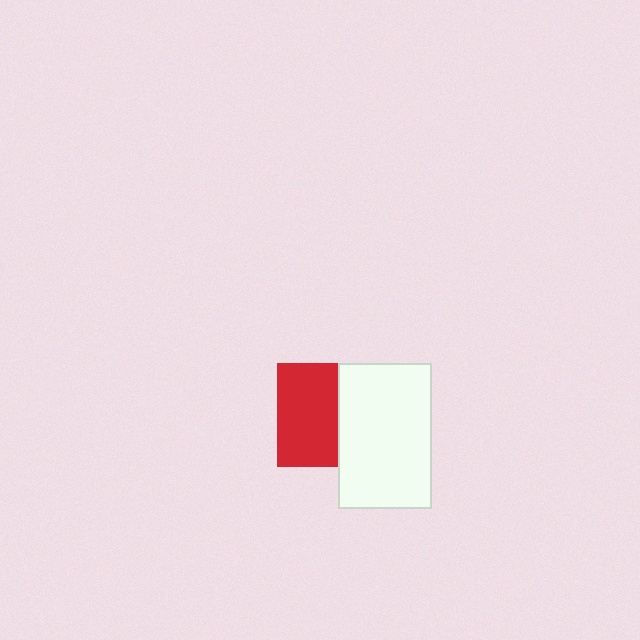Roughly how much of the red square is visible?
About half of it is visible (roughly 58%).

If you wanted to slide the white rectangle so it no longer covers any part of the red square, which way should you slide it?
Slide it right — that is the most direct way to separate the two shapes.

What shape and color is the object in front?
The object in front is a white rectangle.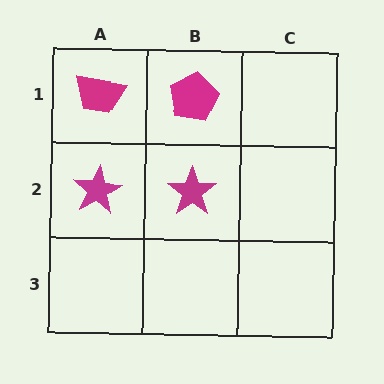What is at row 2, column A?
A magenta star.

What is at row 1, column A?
A magenta trapezoid.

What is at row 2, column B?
A magenta star.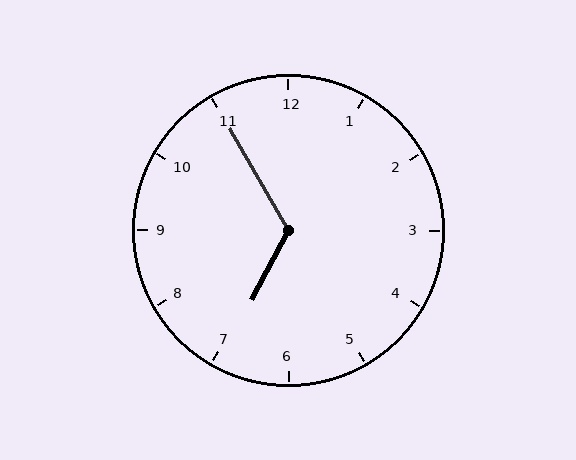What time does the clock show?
6:55.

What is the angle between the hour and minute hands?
Approximately 122 degrees.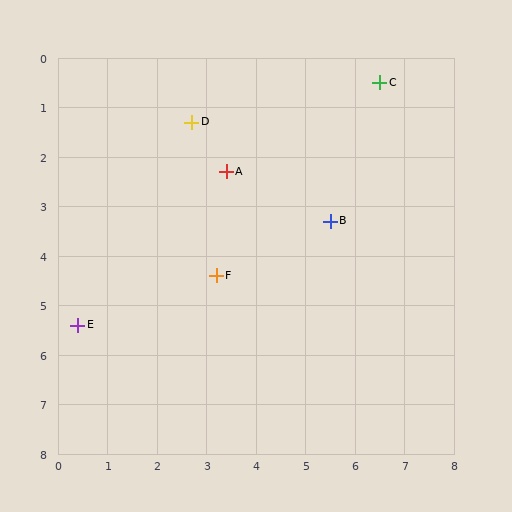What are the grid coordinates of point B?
Point B is at approximately (5.5, 3.3).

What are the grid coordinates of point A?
Point A is at approximately (3.4, 2.3).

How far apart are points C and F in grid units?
Points C and F are about 5.1 grid units apart.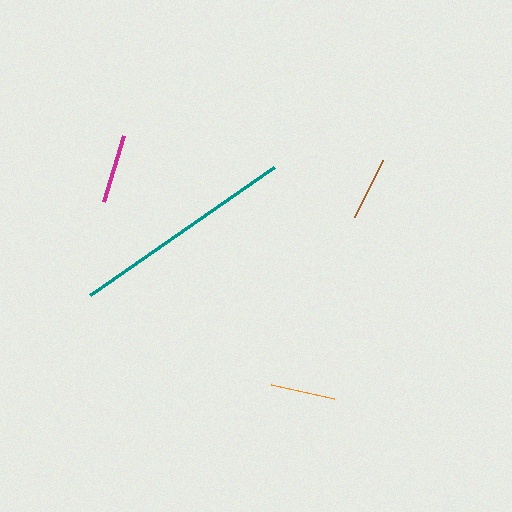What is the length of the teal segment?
The teal segment is approximately 224 pixels long.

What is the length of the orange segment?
The orange segment is approximately 64 pixels long.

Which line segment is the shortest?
The brown line is the shortest at approximately 64 pixels.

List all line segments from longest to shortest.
From longest to shortest: teal, magenta, orange, brown.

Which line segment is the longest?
The teal line is the longest at approximately 224 pixels.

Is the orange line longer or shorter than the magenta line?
The magenta line is longer than the orange line.